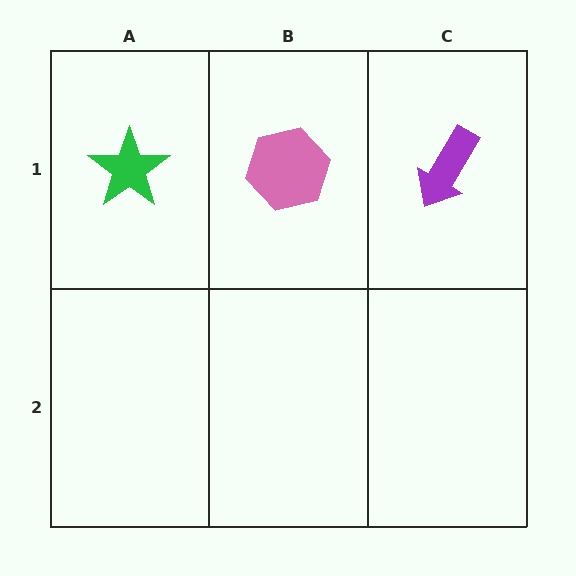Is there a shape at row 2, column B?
No, that cell is empty.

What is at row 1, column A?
A green star.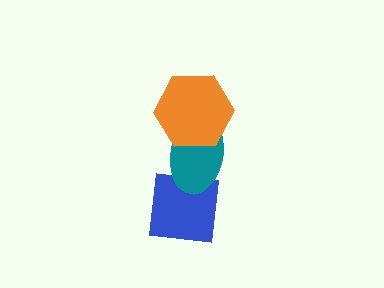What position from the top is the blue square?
The blue square is 3rd from the top.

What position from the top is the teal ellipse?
The teal ellipse is 2nd from the top.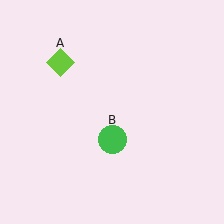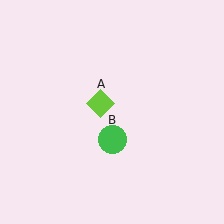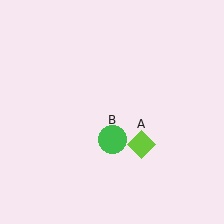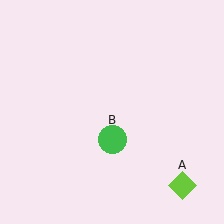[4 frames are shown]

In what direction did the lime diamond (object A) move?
The lime diamond (object A) moved down and to the right.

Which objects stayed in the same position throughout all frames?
Green circle (object B) remained stationary.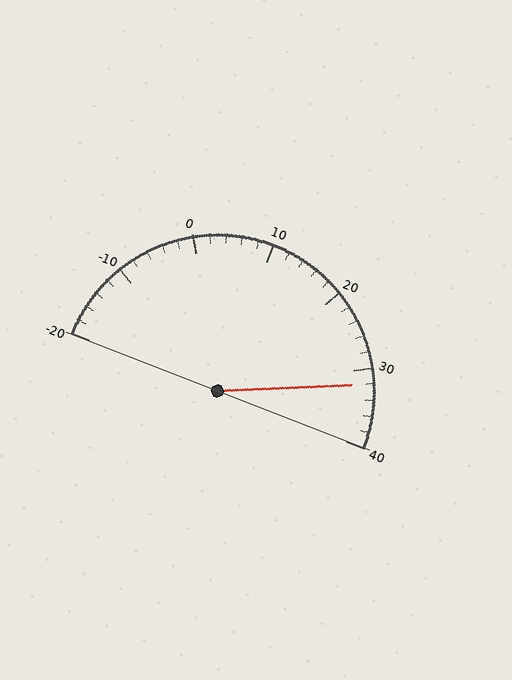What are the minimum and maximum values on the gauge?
The gauge ranges from -20 to 40.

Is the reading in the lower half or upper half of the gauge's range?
The reading is in the upper half of the range (-20 to 40).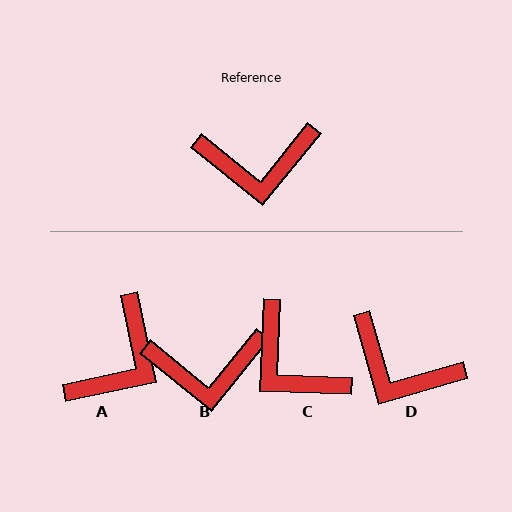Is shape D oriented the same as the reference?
No, it is off by about 35 degrees.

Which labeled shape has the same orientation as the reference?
B.